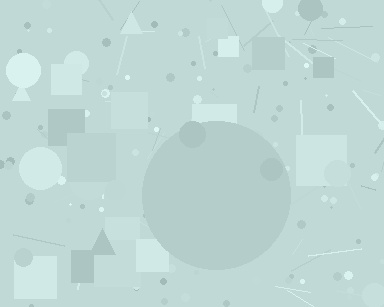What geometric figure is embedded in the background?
A circle is embedded in the background.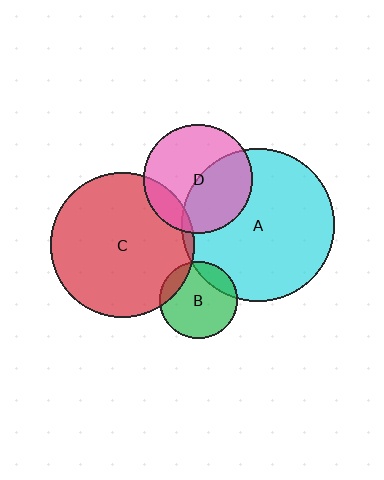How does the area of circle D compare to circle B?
Approximately 2.0 times.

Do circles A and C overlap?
Yes.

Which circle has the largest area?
Circle A (cyan).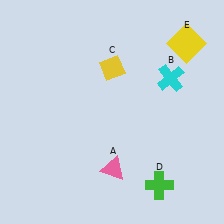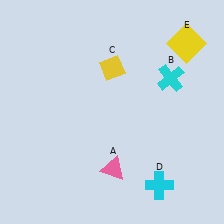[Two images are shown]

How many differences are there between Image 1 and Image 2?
There is 1 difference between the two images.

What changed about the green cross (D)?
In Image 1, D is green. In Image 2, it changed to cyan.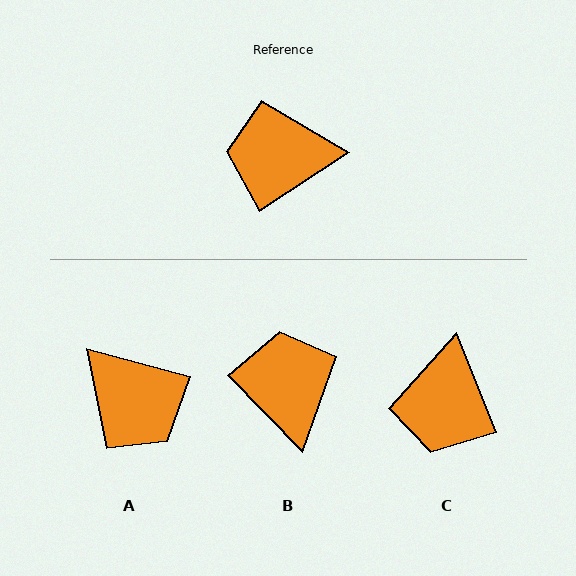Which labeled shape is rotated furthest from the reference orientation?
A, about 131 degrees away.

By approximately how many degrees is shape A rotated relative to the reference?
Approximately 131 degrees counter-clockwise.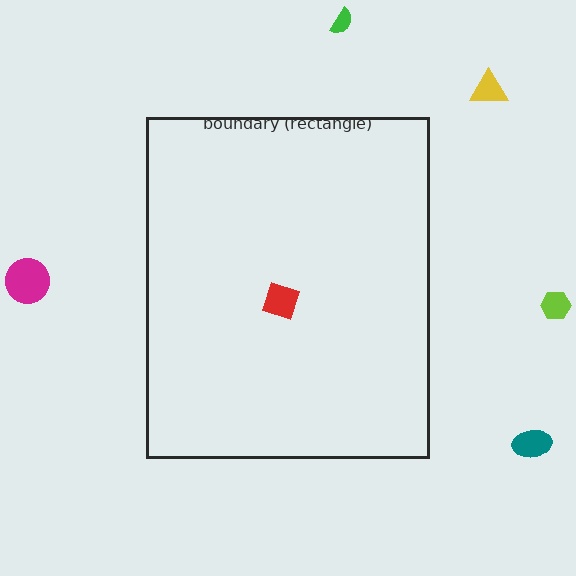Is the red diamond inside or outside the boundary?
Inside.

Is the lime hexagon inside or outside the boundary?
Outside.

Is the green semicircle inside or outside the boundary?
Outside.